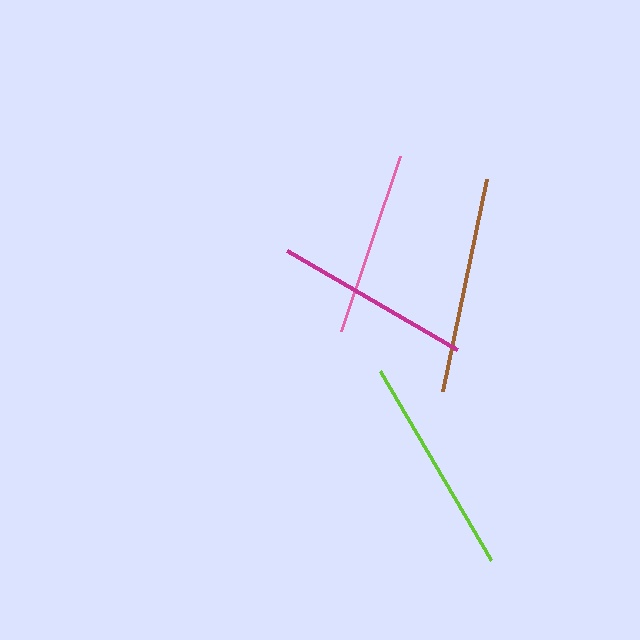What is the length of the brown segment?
The brown segment is approximately 216 pixels long.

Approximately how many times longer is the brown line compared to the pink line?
The brown line is approximately 1.2 times the length of the pink line.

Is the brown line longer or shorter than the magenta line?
The brown line is longer than the magenta line.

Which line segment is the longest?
The lime line is the longest at approximately 219 pixels.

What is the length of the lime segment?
The lime segment is approximately 219 pixels long.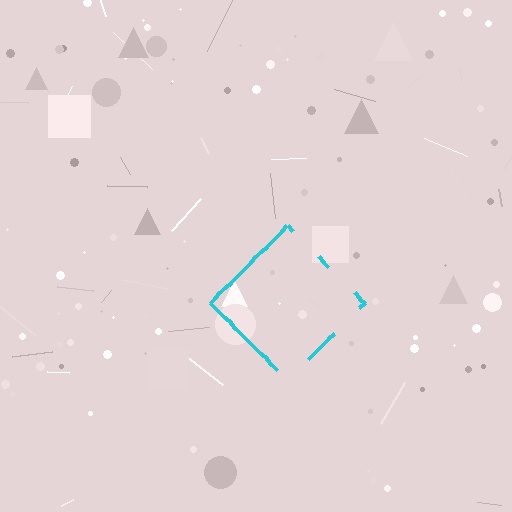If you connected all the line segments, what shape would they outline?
They would outline a diamond.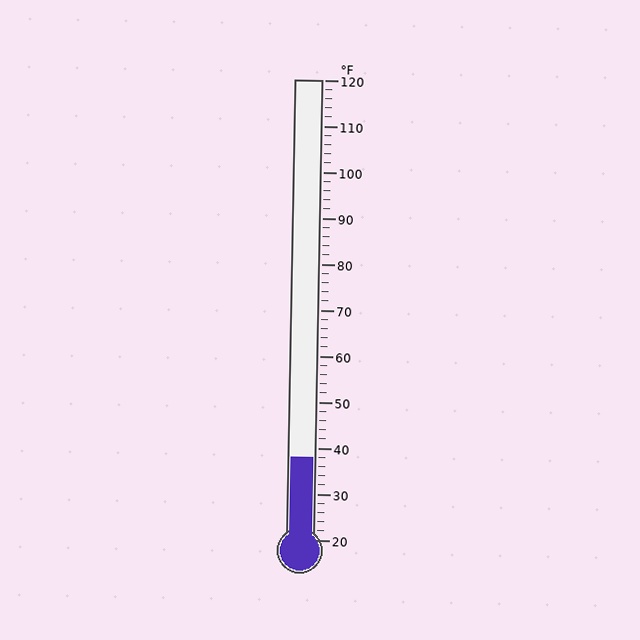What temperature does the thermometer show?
The thermometer shows approximately 38°F.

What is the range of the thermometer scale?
The thermometer scale ranges from 20°F to 120°F.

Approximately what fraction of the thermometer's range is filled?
The thermometer is filled to approximately 20% of its range.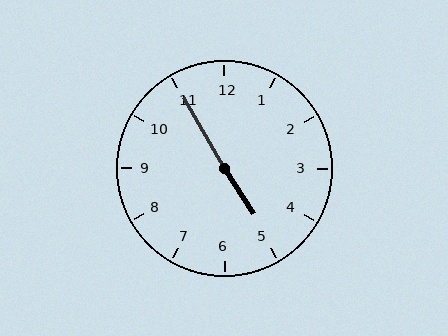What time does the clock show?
4:55.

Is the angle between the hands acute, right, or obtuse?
It is obtuse.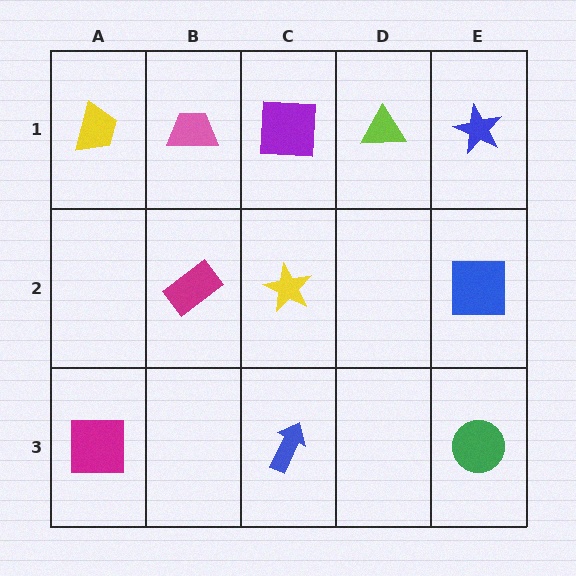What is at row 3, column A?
A magenta square.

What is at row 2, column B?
A magenta rectangle.